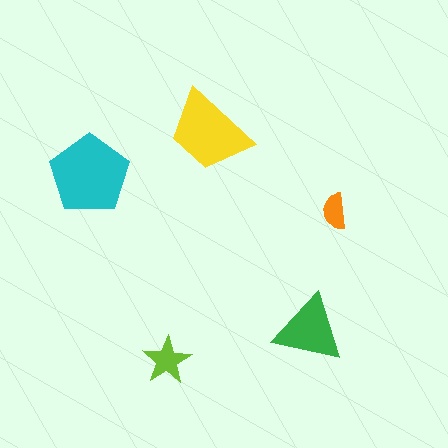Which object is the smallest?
The orange semicircle.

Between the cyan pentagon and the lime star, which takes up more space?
The cyan pentagon.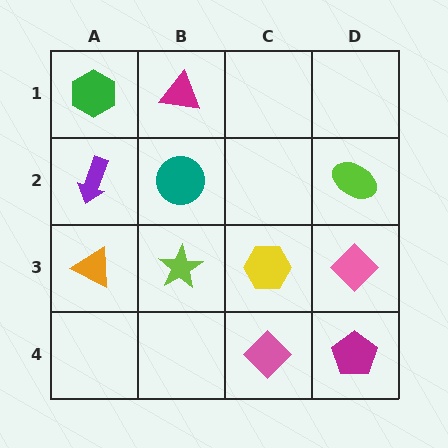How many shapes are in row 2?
3 shapes.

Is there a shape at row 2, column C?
No, that cell is empty.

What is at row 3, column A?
An orange triangle.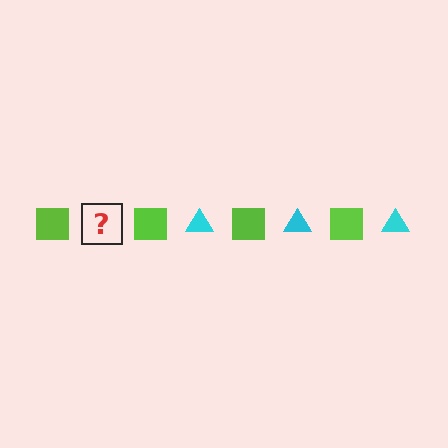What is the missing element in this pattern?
The missing element is a cyan triangle.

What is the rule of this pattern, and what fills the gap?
The rule is that the pattern alternates between lime square and cyan triangle. The gap should be filled with a cyan triangle.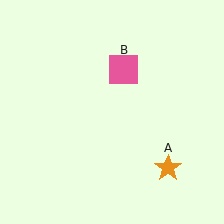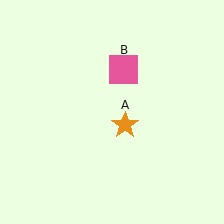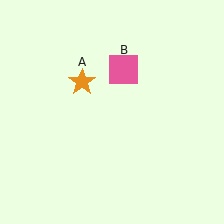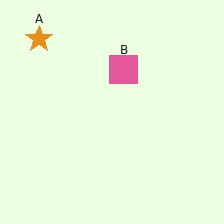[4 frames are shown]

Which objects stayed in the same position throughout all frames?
Pink square (object B) remained stationary.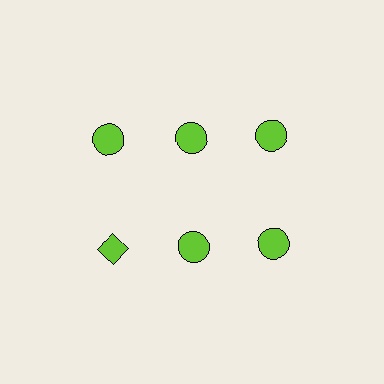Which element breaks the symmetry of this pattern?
The lime diamond in the second row, leftmost column breaks the symmetry. All other shapes are lime circles.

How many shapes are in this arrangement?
There are 6 shapes arranged in a grid pattern.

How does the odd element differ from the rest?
It has a different shape: diamond instead of circle.